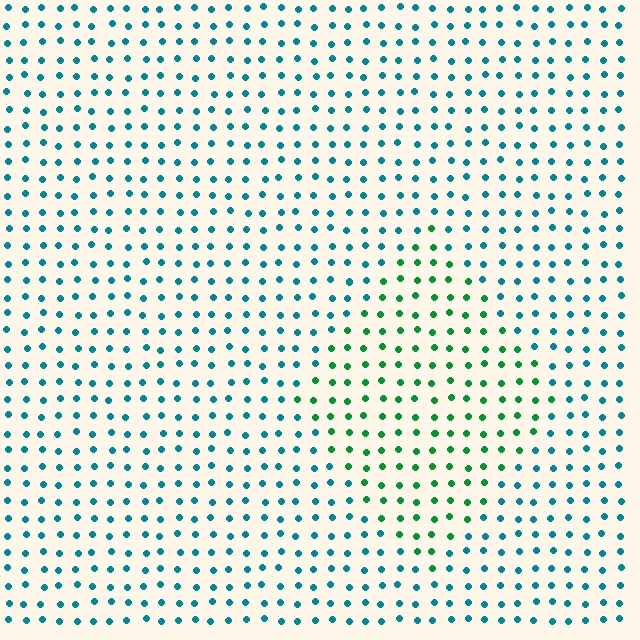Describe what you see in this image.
The image is filled with small teal elements in a uniform arrangement. A diamond-shaped region is visible where the elements are tinted to a slightly different hue, forming a subtle color boundary.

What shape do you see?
I see a diamond.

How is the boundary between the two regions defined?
The boundary is defined purely by a slight shift in hue (about 45 degrees). Spacing, size, and orientation are identical on both sides.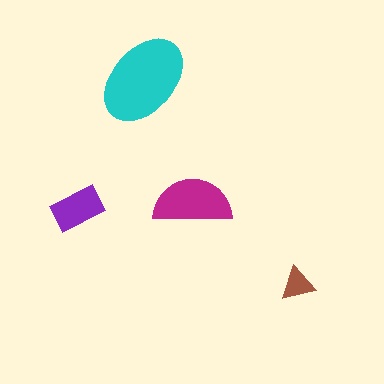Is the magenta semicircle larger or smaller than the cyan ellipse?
Smaller.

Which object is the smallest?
The brown triangle.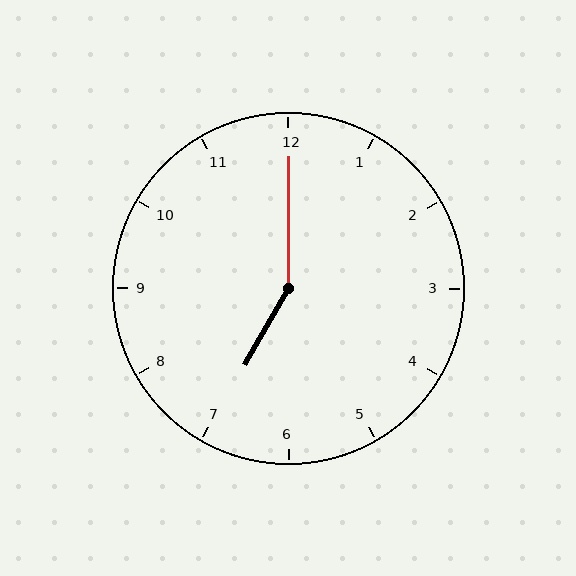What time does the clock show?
7:00.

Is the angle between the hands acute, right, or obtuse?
It is obtuse.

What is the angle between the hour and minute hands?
Approximately 150 degrees.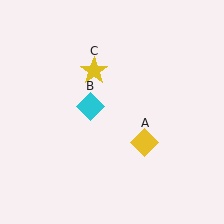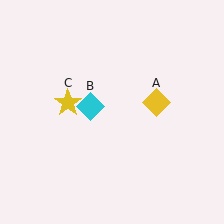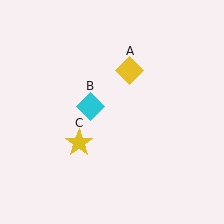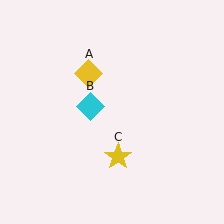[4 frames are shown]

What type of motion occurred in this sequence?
The yellow diamond (object A), yellow star (object C) rotated counterclockwise around the center of the scene.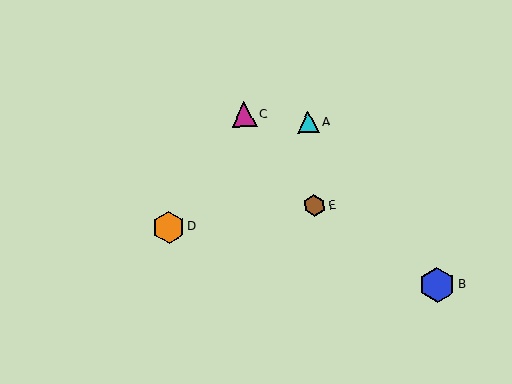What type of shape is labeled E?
Shape E is a brown hexagon.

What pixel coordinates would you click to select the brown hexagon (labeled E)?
Click at (314, 206) to select the brown hexagon E.